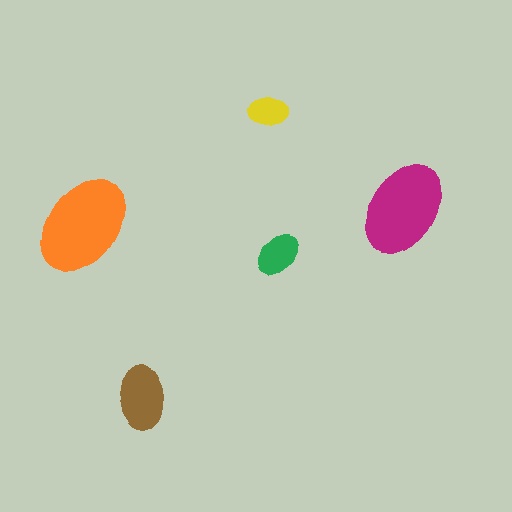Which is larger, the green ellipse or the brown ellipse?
The brown one.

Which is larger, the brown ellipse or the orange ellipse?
The orange one.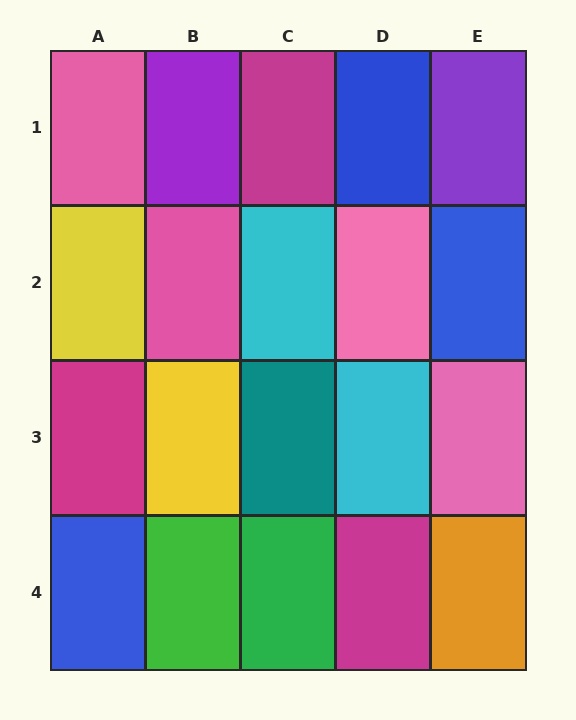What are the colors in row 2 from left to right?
Yellow, pink, cyan, pink, blue.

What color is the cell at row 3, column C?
Teal.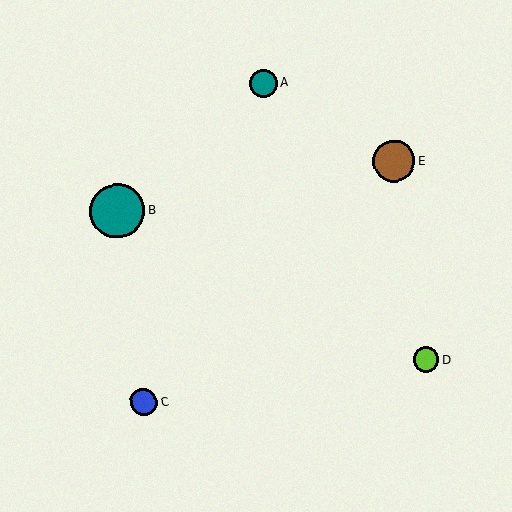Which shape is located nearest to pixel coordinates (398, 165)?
The brown circle (labeled E) at (394, 161) is nearest to that location.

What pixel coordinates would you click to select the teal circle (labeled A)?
Click at (263, 83) to select the teal circle A.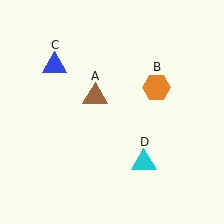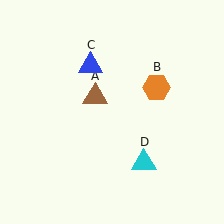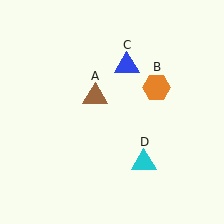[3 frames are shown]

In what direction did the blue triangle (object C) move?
The blue triangle (object C) moved right.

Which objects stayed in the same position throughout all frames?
Brown triangle (object A) and orange hexagon (object B) and cyan triangle (object D) remained stationary.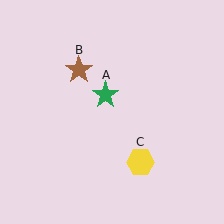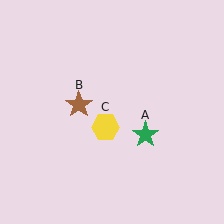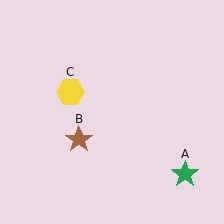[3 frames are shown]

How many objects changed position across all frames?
3 objects changed position: green star (object A), brown star (object B), yellow hexagon (object C).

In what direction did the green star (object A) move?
The green star (object A) moved down and to the right.